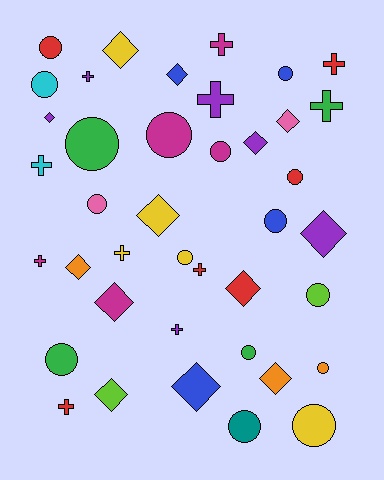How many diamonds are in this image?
There are 13 diamonds.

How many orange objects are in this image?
There are 3 orange objects.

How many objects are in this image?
There are 40 objects.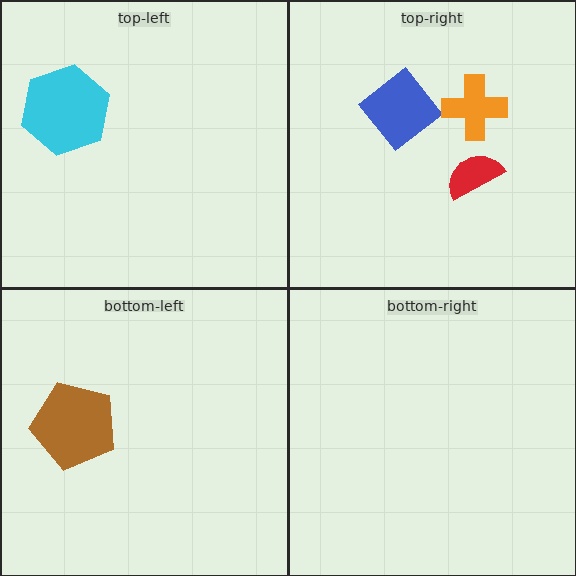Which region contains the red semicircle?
The top-right region.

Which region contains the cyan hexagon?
The top-left region.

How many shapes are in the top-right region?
3.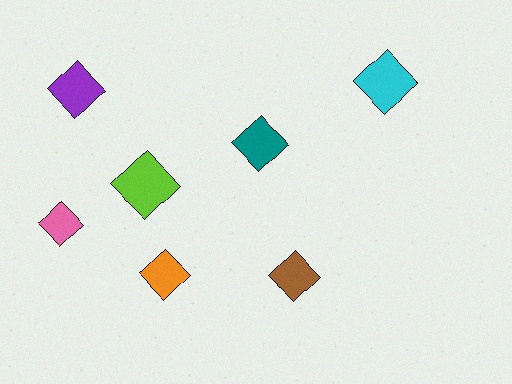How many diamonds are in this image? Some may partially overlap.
There are 7 diamonds.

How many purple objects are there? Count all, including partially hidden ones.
There is 1 purple object.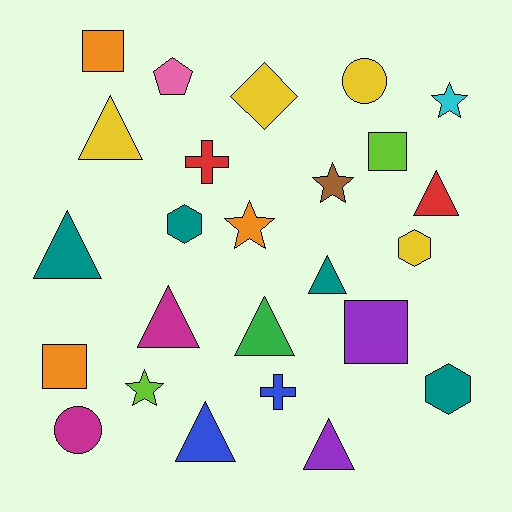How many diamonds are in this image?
There is 1 diamond.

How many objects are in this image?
There are 25 objects.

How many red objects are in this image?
There are 2 red objects.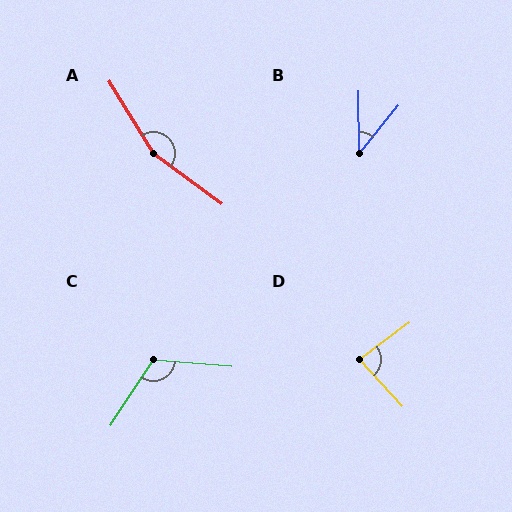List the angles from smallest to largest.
B (40°), D (84°), C (119°), A (158°).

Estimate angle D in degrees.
Approximately 84 degrees.